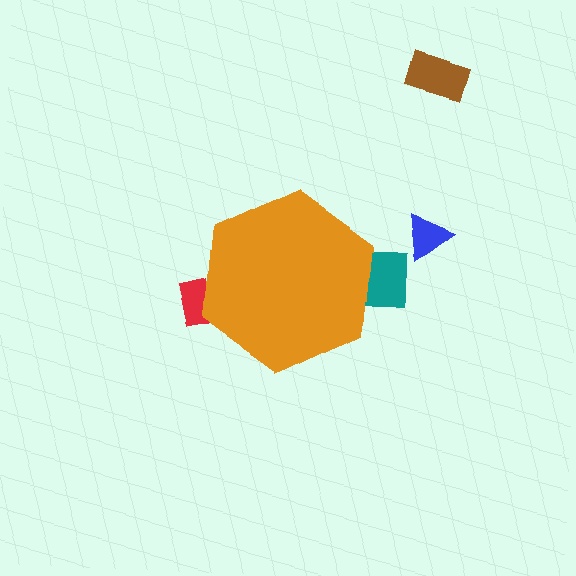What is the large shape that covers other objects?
An orange hexagon.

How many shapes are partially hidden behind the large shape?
2 shapes are partially hidden.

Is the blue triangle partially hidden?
No, the blue triangle is fully visible.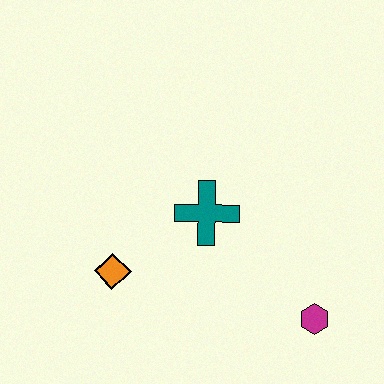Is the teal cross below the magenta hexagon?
No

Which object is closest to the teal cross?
The orange diamond is closest to the teal cross.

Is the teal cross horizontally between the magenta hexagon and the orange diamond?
Yes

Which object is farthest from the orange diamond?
The magenta hexagon is farthest from the orange diamond.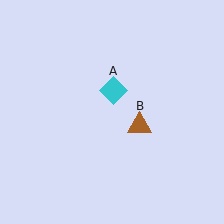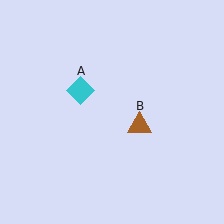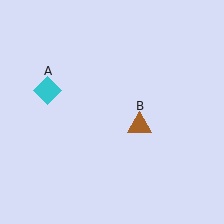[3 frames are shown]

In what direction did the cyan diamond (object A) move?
The cyan diamond (object A) moved left.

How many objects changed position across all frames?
1 object changed position: cyan diamond (object A).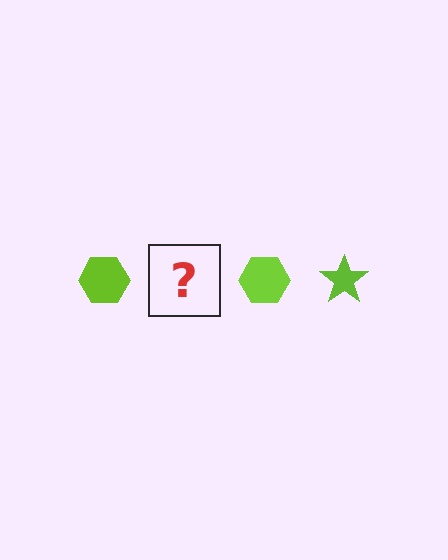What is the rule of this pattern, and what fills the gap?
The rule is that the pattern cycles through hexagon, star shapes in lime. The gap should be filled with a lime star.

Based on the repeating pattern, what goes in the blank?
The blank should be a lime star.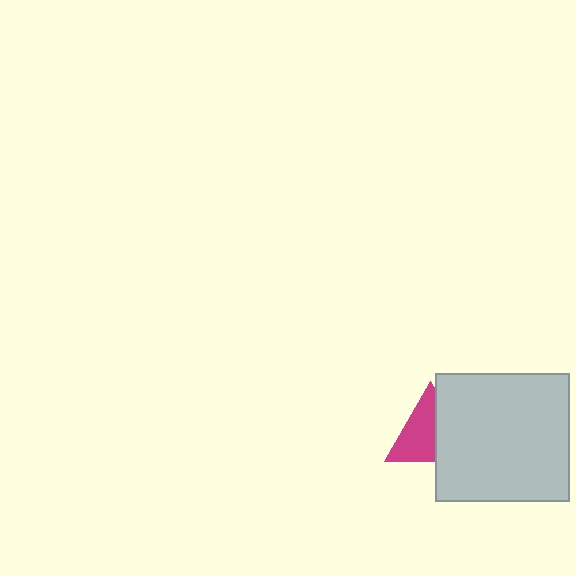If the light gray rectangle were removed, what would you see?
You would see the complete magenta triangle.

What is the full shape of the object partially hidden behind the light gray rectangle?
The partially hidden object is a magenta triangle.